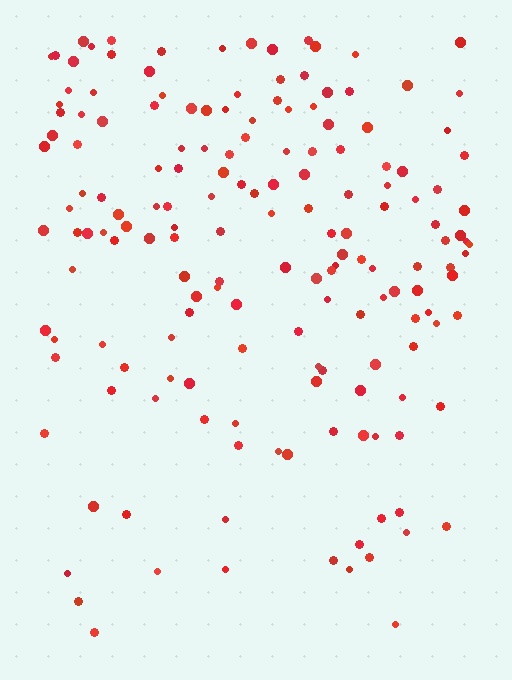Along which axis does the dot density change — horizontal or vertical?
Vertical.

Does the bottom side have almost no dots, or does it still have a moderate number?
Still a moderate number, just noticeably fewer than the top.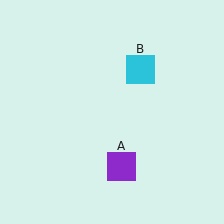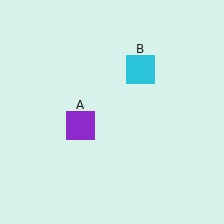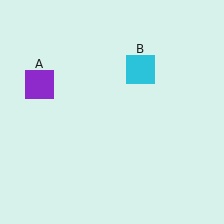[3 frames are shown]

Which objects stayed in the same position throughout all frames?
Cyan square (object B) remained stationary.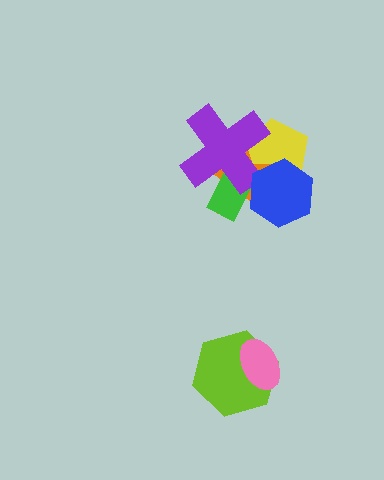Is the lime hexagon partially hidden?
Yes, it is partially covered by another shape.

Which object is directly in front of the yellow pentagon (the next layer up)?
The orange star is directly in front of the yellow pentagon.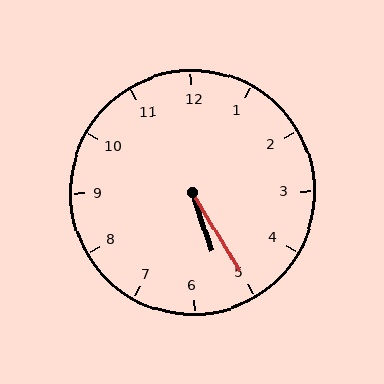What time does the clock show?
5:25.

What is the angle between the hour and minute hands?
Approximately 12 degrees.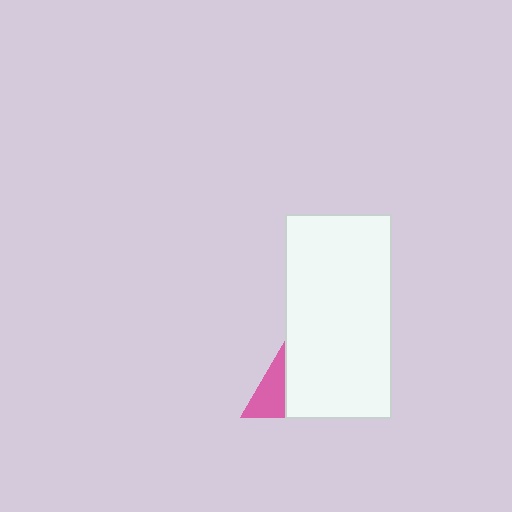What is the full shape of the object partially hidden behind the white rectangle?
The partially hidden object is a pink triangle.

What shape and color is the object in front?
The object in front is a white rectangle.